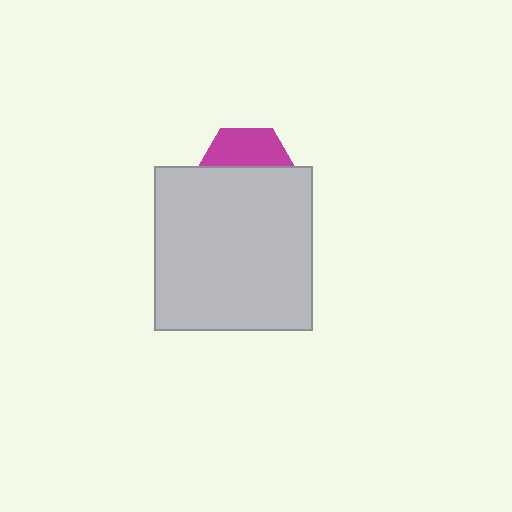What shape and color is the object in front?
The object in front is a light gray rectangle.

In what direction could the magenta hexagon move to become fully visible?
The magenta hexagon could move up. That would shift it out from behind the light gray rectangle entirely.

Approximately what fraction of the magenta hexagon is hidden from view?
Roughly 61% of the magenta hexagon is hidden behind the light gray rectangle.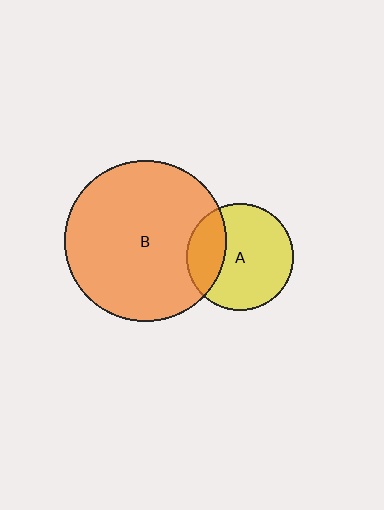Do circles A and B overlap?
Yes.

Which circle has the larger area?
Circle B (orange).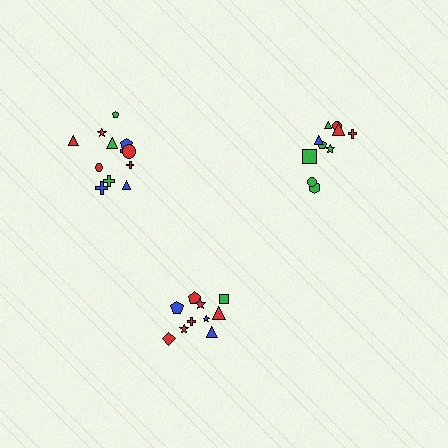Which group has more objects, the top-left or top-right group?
The top-left group.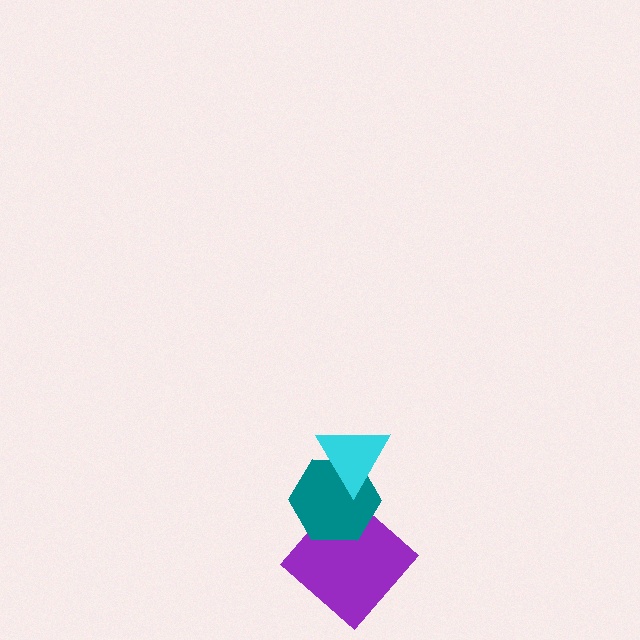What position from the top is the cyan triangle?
The cyan triangle is 1st from the top.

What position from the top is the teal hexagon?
The teal hexagon is 2nd from the top.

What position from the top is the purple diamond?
The purple diamond is 3rd from the top.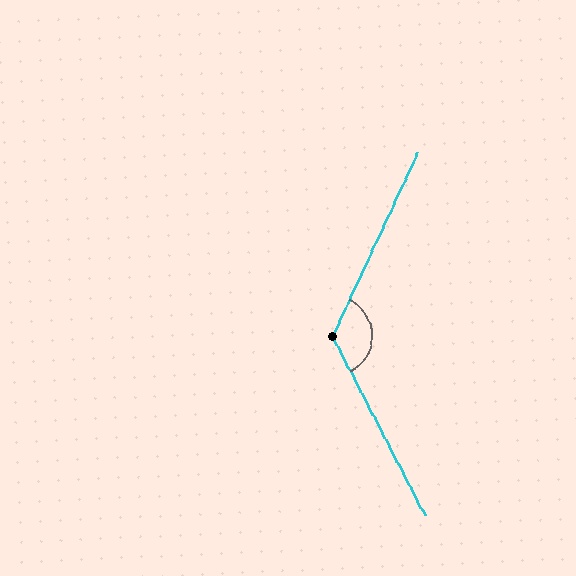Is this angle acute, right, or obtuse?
It is obtuse.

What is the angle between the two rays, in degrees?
Approximately 128 degrees.